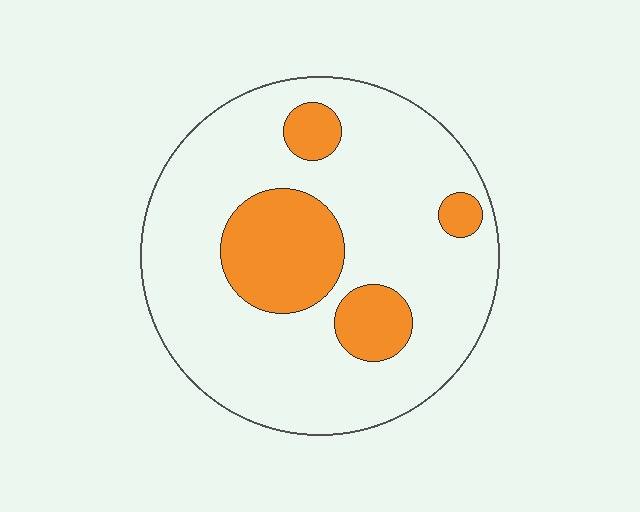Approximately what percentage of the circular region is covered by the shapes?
Approximately 20%.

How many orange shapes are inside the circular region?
4.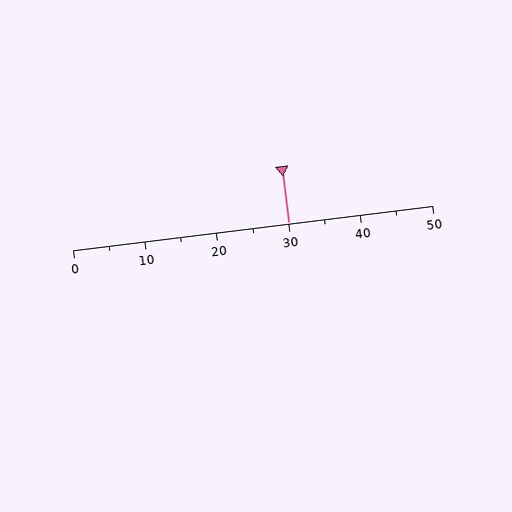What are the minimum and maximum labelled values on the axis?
The axis runs from 0 to 50.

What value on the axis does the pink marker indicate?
The marker indicates approximately 30.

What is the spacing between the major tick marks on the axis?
The major ticks are spaced 10 apart.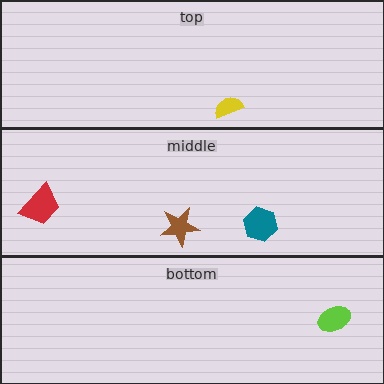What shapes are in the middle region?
The brown star, the red trapezoid, the teal hexagon.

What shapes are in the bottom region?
The lime ellipse.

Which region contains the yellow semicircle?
The top region.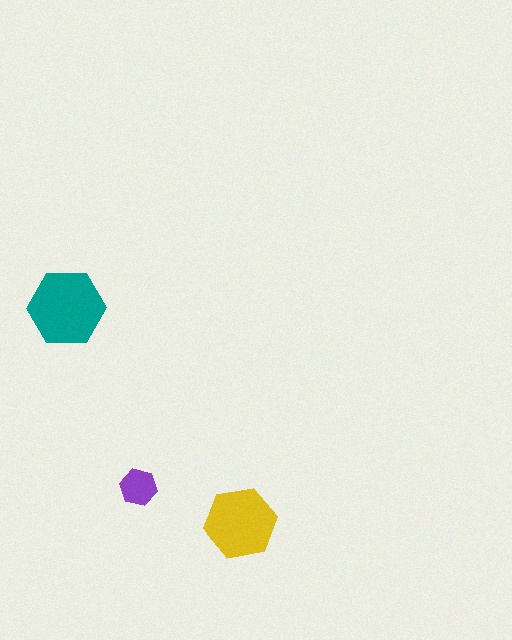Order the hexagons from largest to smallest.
the teal one, the yellow one, the purple one.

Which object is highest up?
The teal hexagon is topmost.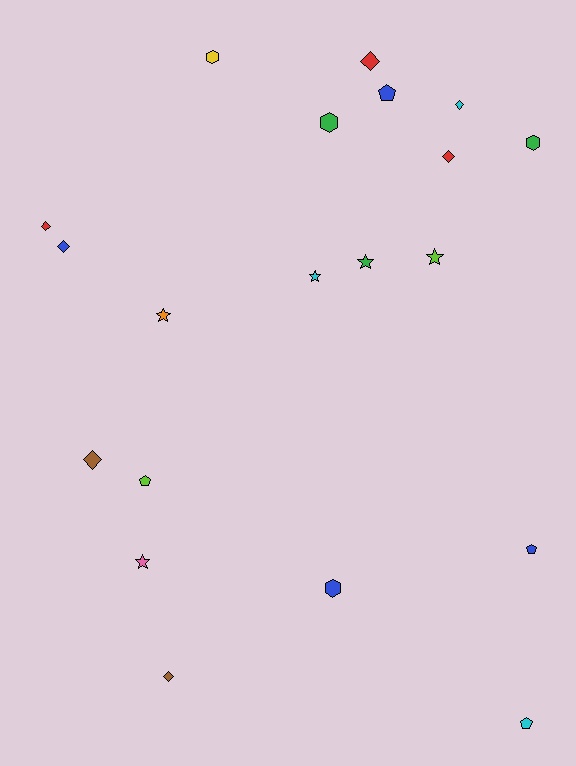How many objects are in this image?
There are 20 objects.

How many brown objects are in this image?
There are 2 brown objects.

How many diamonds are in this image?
There are 7 diamonds.